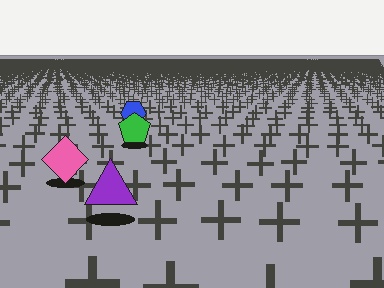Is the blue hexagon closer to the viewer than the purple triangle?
No. The purple triangle is closer — you can tell from the texture gradient: the ground texture is coarser near it.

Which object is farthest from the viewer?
The blue hexagon is farthest from the viewer. It appears smaller and the ground texture around it is denser.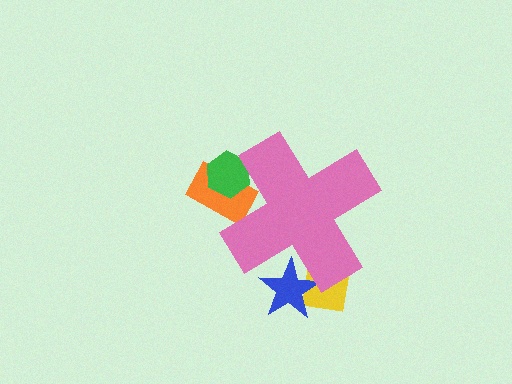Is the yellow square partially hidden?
Yes, the yellow square is partially hidden behind the pink cross.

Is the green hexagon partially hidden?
Yes, the green hexagon is partially hidden behind the pink cross.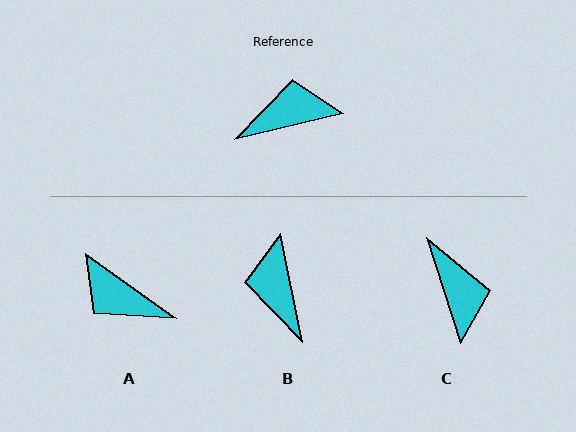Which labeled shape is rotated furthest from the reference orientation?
A, about 131 degrees away.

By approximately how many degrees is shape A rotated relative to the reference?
Approximately 131 degrees counter-clockwise.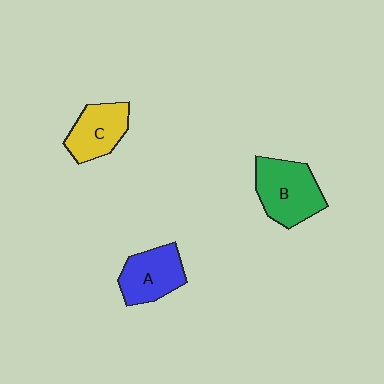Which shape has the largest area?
Shape B (green).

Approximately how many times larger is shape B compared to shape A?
Approximately 1.2 times.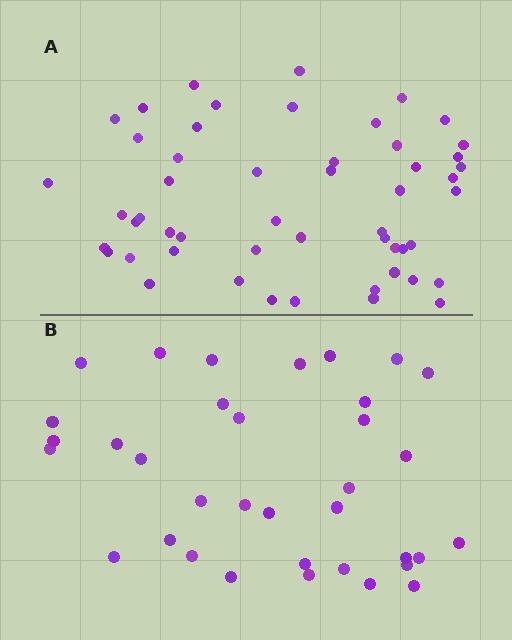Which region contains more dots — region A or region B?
Region A (the top region) has more dots.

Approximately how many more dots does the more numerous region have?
Region A has approximately 15 more dots than region B.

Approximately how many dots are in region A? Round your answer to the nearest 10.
About 50 dots. (The exact count is 52, which rounds to 50.)